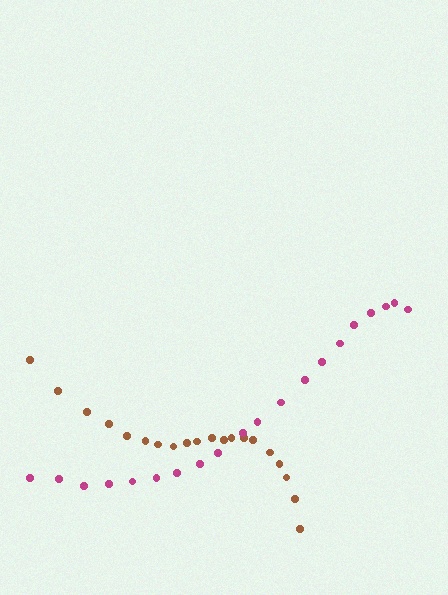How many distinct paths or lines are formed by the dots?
There are 2 distinct paths.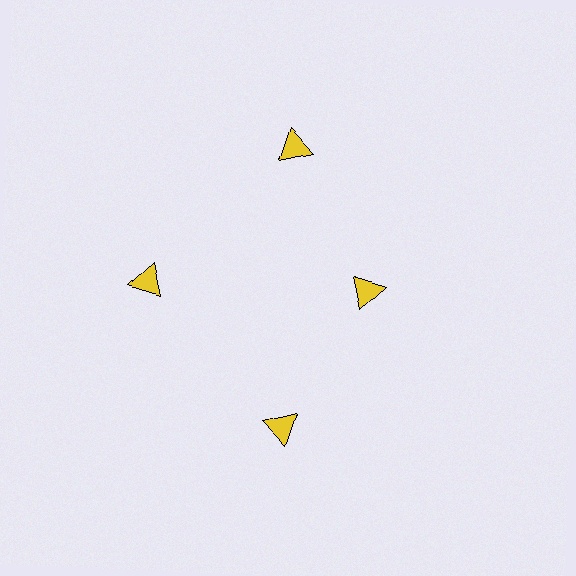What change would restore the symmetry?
The symmetry would be restored by moving it outward, back onto the ring so that all 4 triangles sit at equal angles and equal distance from the center.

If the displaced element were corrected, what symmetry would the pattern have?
It would have 4-fold rotational symmetry — the pattern would map onto itself every 90 degrees.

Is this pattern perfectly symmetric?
No. The 4 yellow triangles are arranged in a ring, but one element near the 3 o'clock position is pulled inward toward the center, breaking the 4-fold rotational symmetry.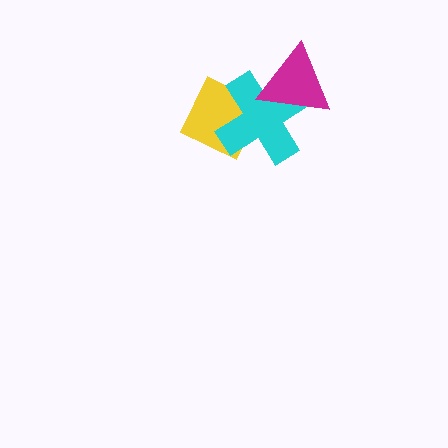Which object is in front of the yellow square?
The cyan cross is in front of the yellow square.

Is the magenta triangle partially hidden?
No, no other shape covers it.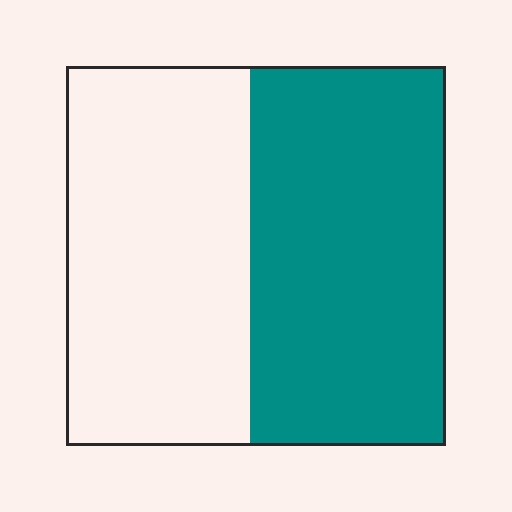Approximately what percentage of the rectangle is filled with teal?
Approximately 50%.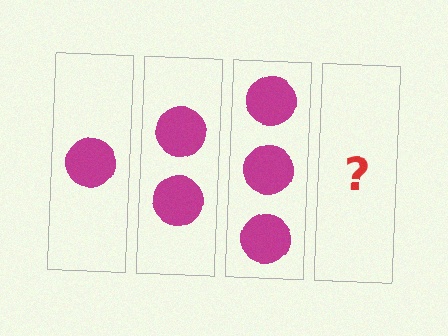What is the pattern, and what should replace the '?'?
The pattern is that each step adds one more circle. The '?' should be 4 circles.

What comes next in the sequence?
The next element should be 4 circles.